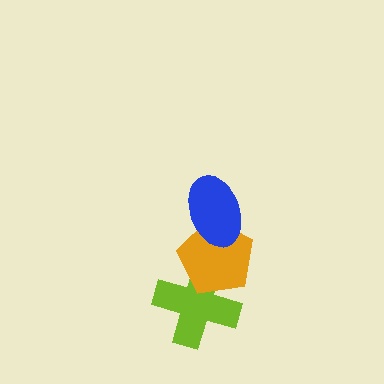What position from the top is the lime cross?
The lime cross is 3rd from the top.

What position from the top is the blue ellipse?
The blue ellipse is 1st from the top.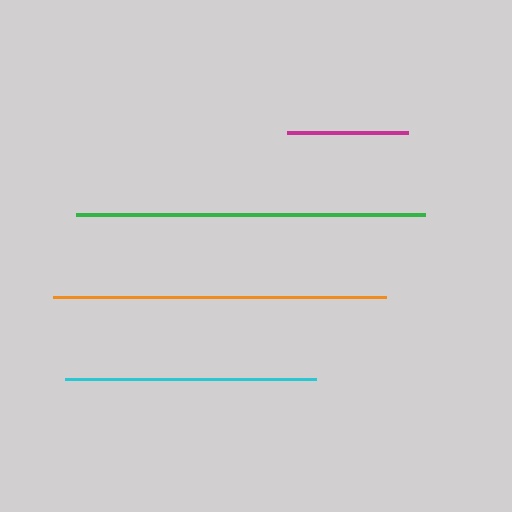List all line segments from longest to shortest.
From longest to shortest: green, orange, cyan, magenta.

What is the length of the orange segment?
The orange segment is approximately 333 pixels long.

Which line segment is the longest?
The green line is the longest at approximately 349 pixels.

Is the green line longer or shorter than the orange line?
The green line is longer than the orange line.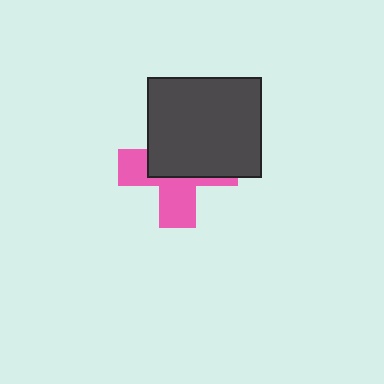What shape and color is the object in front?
The object in front is a dark gray rectangle.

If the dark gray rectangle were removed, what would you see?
You would see the complete pink cross.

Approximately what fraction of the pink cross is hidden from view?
Roughly 55% of the pink cross is hidden behind the dark gray rectangle.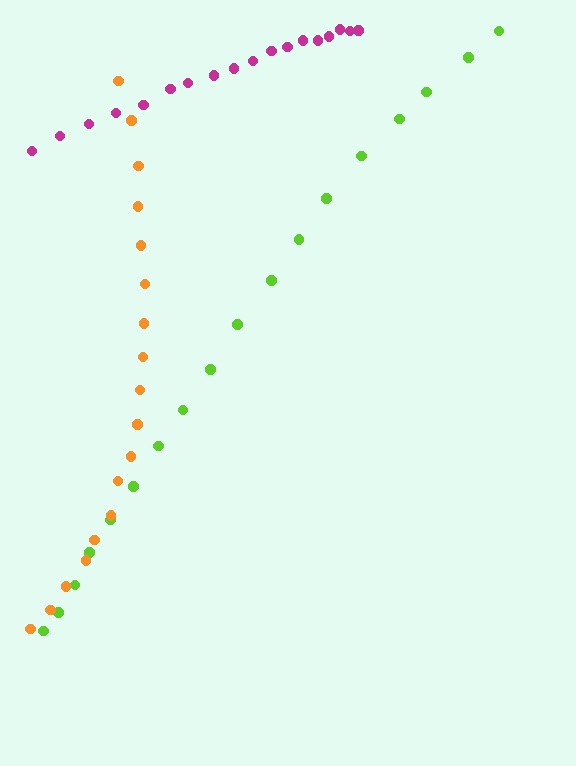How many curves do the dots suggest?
There are 3 distinct paths.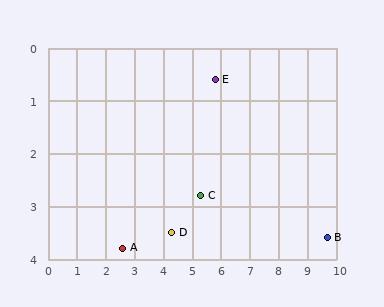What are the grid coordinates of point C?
Point C is at approximately (5.3, 2.8).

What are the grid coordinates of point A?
Point A is at approximately (2.6, 3.8).